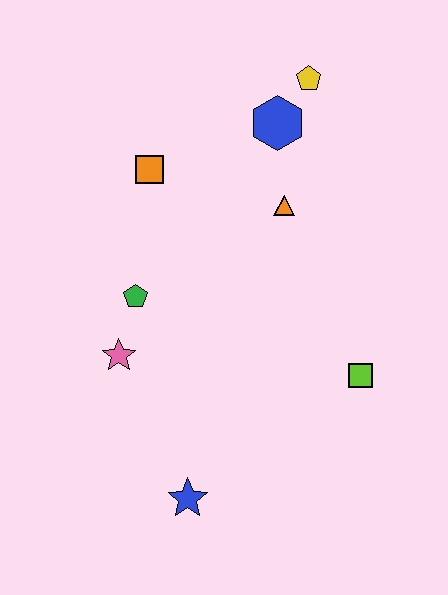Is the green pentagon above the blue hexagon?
No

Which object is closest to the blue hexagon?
The yellow pentagon is closest to the blue hexagon.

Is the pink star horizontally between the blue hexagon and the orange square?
No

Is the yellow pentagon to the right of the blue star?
Yes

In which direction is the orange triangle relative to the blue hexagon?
The orange triangle is below the blue hexagon.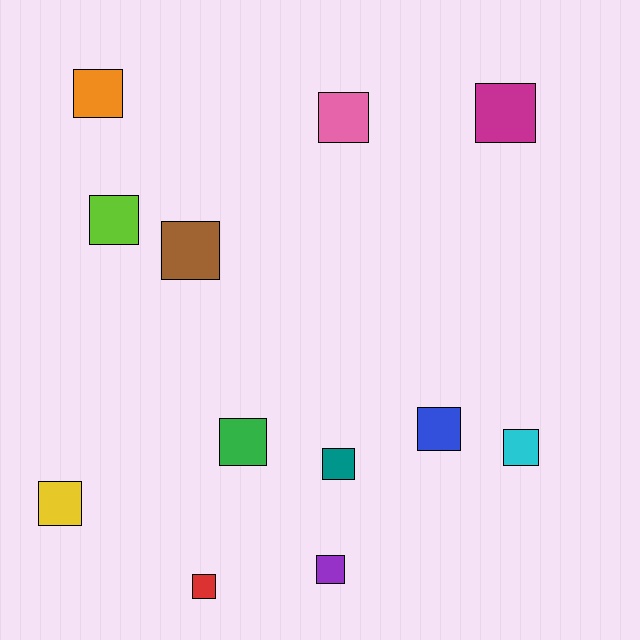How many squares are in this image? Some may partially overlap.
There are 12 squares.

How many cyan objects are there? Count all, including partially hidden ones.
There is 1 cyan object.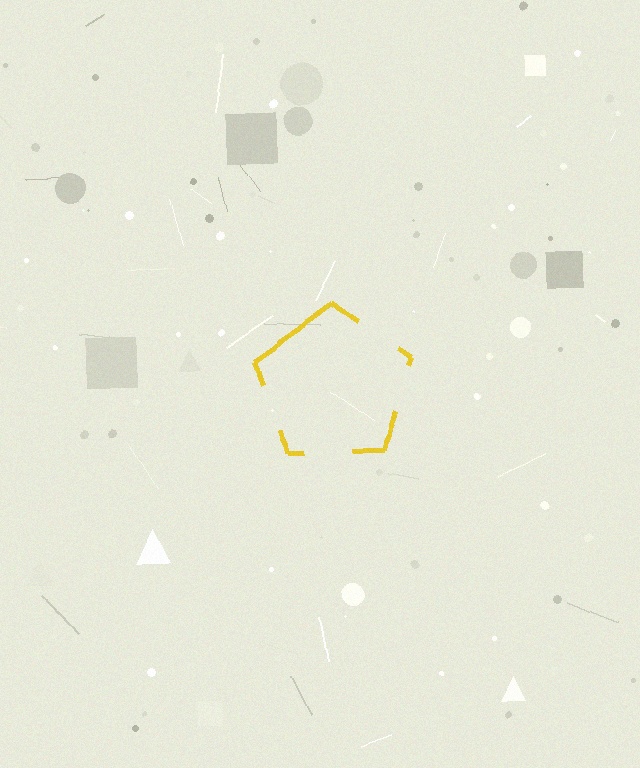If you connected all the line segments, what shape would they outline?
They would outline a pentagon.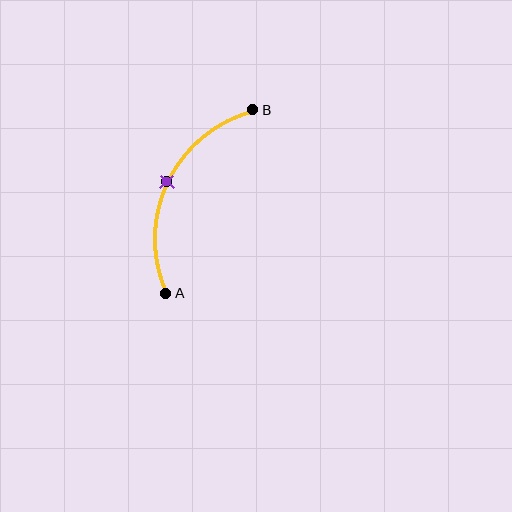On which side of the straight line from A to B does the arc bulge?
The arc bulges to the left of the straight line connecting A and B.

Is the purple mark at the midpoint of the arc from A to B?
Yes. The purple mark lies on the arc at equal arc-length from both A and B — it is the arc midpoint.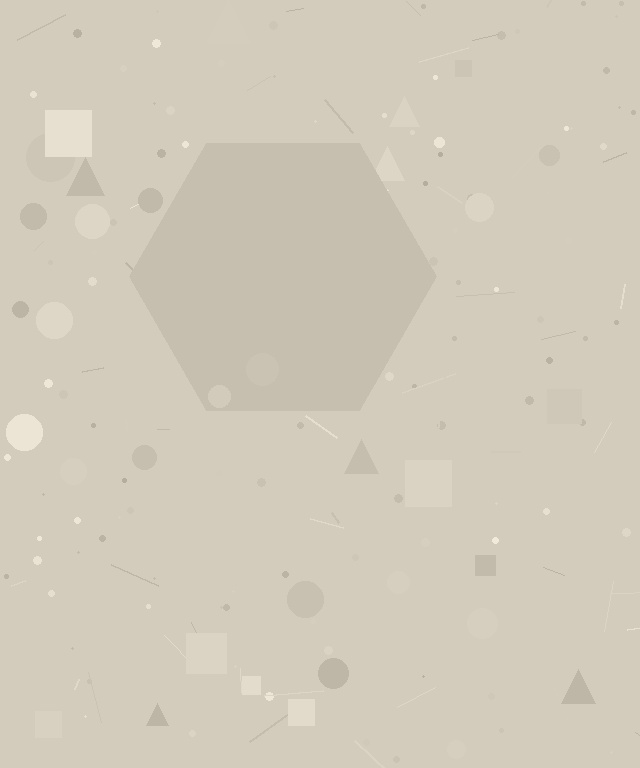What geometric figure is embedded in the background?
A hexagon is embedded in the background.